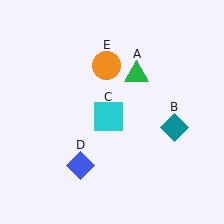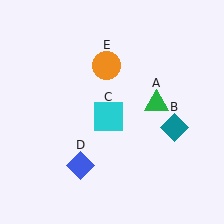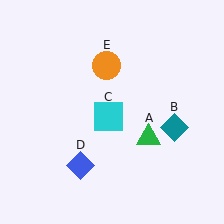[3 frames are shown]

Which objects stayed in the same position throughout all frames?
Teal diamond (object B) and cyan square (object C) and blue diamond (object D) and orange circle (object E) remained stationary.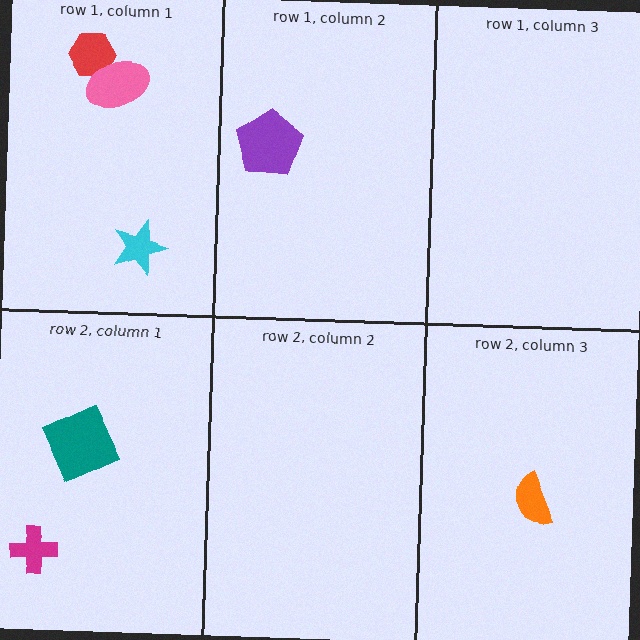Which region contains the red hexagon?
The row 1, column 1 region.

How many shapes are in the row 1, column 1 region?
3.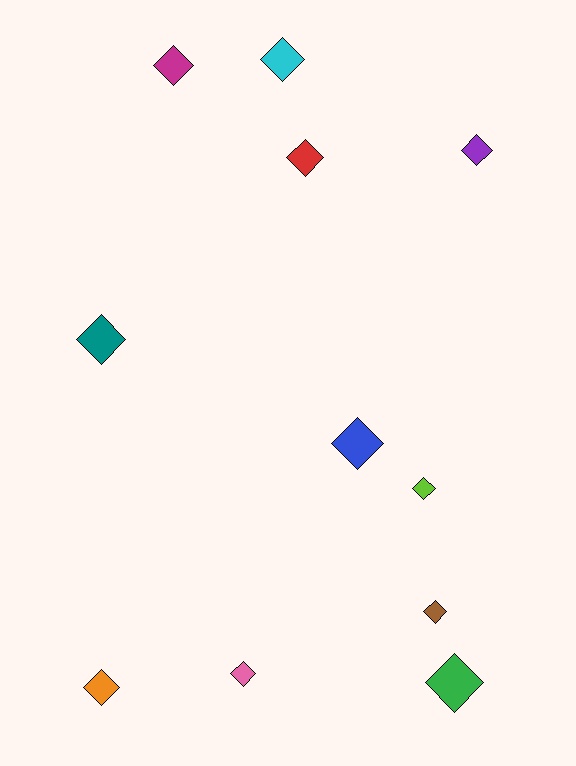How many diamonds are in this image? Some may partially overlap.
There are 11 diamonds.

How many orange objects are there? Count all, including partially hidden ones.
There is 1 orange object.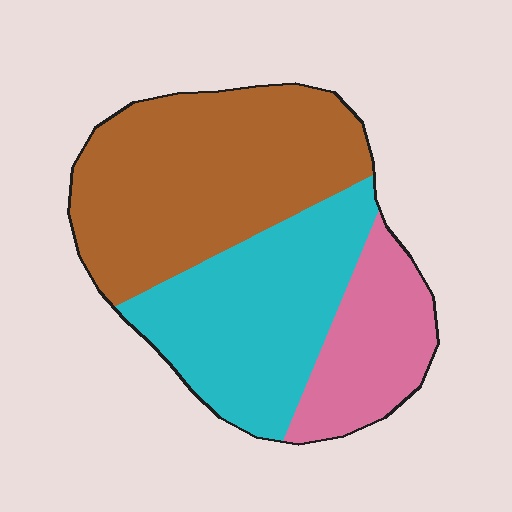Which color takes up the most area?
Brown, at roughly 45%.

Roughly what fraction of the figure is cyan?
Cyan takes up between a quarter and a half of the figure.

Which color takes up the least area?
Pink, at roughly 20%.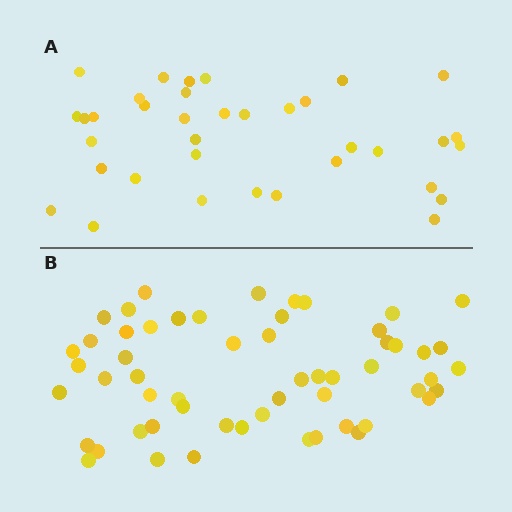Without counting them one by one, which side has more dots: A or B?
Region B (the bottom region) has more dots.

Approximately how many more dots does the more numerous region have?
Region B has approximately 20 more dots than region A.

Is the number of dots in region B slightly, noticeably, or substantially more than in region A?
Region B has substantially more. The ratio is roughly 1.6 to 1.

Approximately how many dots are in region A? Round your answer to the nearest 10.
About 40 dots. (The exact count is 36, which rounds to 40.)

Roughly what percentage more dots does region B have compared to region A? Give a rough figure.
About 55% more.